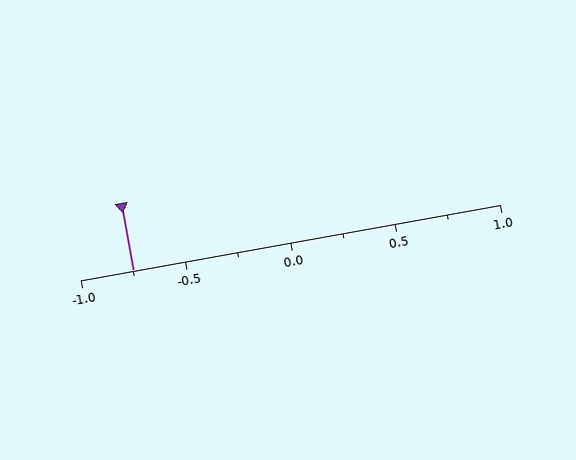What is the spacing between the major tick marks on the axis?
The major ticks are spaced 0.5 apart.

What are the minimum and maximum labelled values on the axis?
The axis runs from -1.0 to 1.0.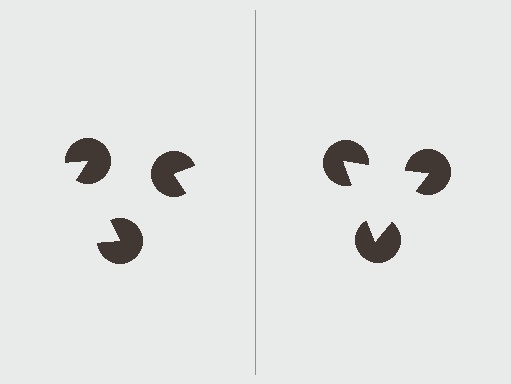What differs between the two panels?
The pac-man discs are positioned identically on both sides; only the wedge orientations differ. On the right they align to a triangle; on the left they are misaligned.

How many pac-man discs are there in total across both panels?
6 — 3 on each side.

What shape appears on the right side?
An illusory triangle.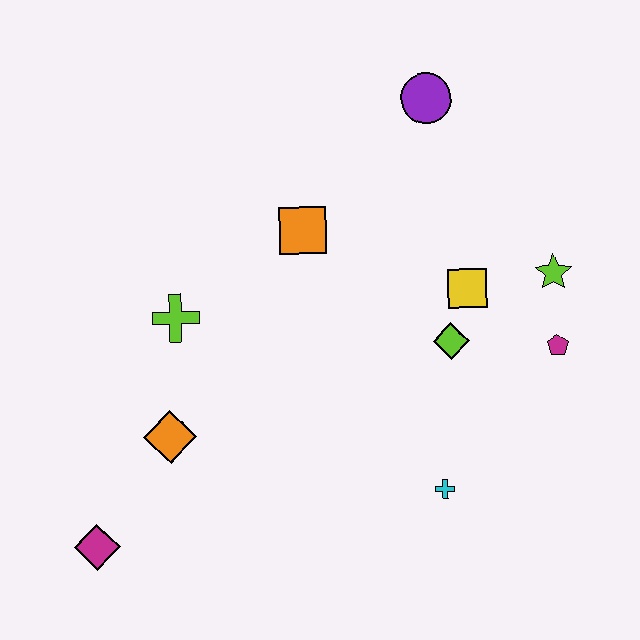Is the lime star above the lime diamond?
Yes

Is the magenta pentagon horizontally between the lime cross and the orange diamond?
No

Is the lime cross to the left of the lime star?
Yes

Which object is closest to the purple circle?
The orange square is closest to the purple circle.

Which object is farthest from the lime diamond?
The magenta diamond is farthest from the lime diamond.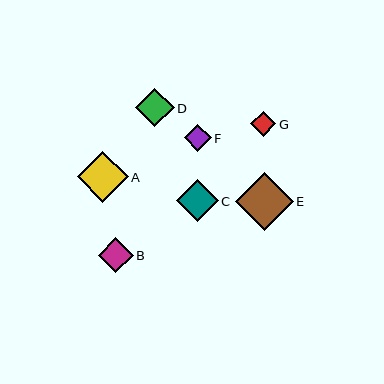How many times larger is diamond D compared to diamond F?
Diamond D is approximately 1.4 times the size of diamond F.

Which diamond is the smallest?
Diamond G is the smallest with a size of approximately 25 pixels.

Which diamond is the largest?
Diamond E is the largest with a size of approximately 58 pixels.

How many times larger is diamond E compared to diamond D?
Diamond E is approximately 1.5 times the size of diamond D.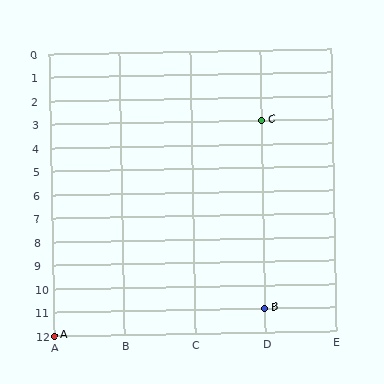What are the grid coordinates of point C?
Point C is at grid coordinates (D, 3).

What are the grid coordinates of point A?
Point A is at grid coordinates (A, 12).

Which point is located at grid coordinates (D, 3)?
Point C is at (D, 3).